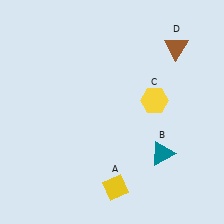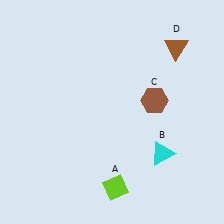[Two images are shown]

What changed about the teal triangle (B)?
In Image 1, B is teal. In Image 2, it changed to cyan.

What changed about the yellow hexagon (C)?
In Image 1, C is yellow. In Image 2, it changed to brown.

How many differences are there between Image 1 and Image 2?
There are 3 differences between the two images.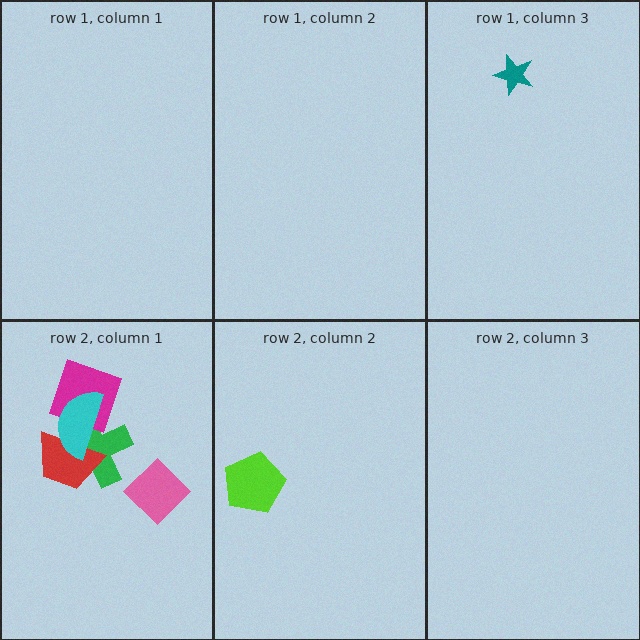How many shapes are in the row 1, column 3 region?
1.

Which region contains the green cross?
The row 2, column 1 region.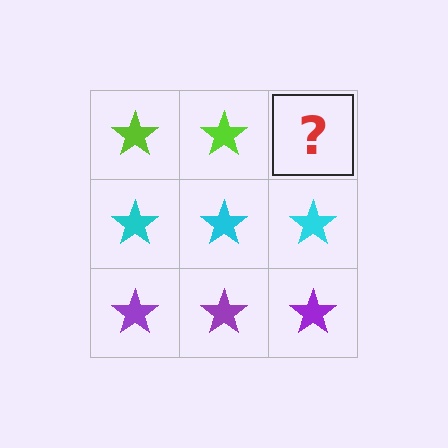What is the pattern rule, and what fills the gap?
The rule is that each row has a consistent color. The gap should be filled with a lime star.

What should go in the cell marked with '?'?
The missing cell should contain a lime star.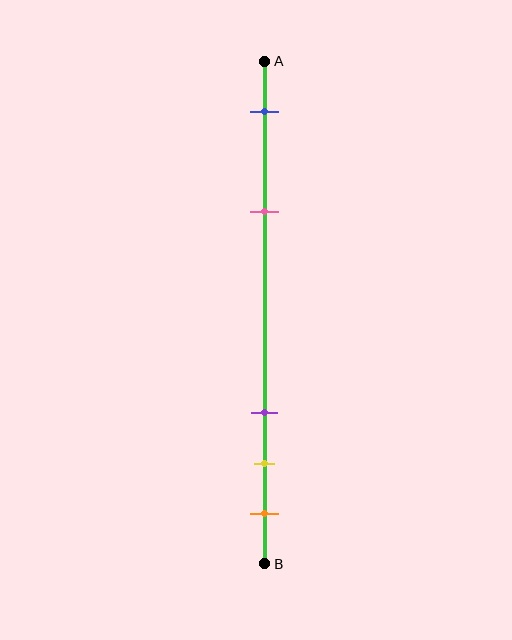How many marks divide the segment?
There are 5 marks dividing the segment.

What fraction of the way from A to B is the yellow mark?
The yellow mark is approximately 80% (0.8) of the way from A to B.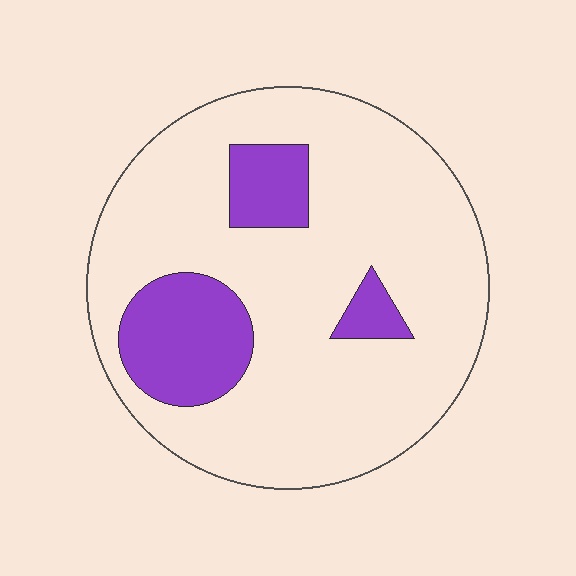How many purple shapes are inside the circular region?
3.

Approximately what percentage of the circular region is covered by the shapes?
Approximately 20%.